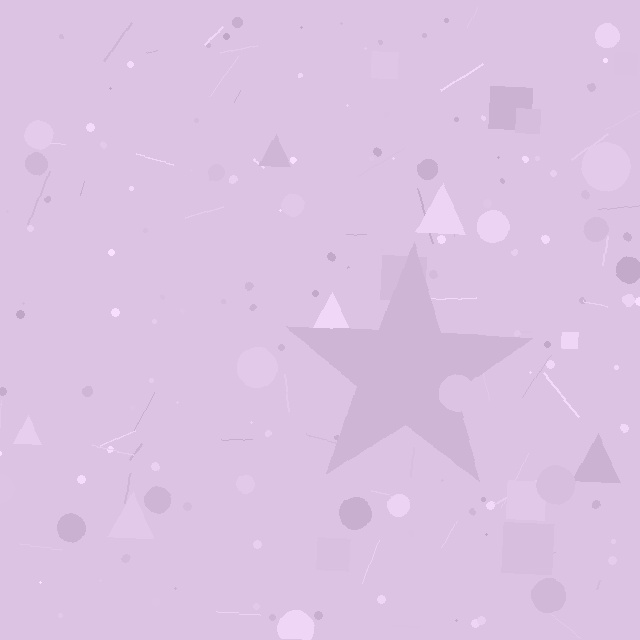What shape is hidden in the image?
A star is hidden in the image.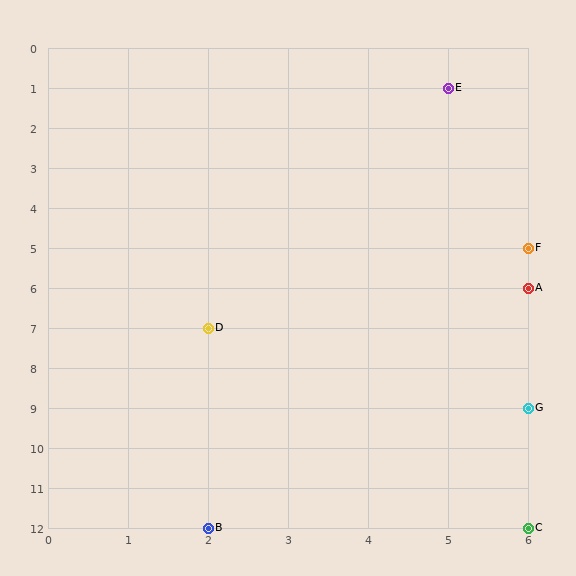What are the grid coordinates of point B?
Point B is at grid coordinates (2, 12).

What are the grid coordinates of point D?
Point D is at grid coordinates (2, 7).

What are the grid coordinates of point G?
Point G is at grid coordinates (6, 9).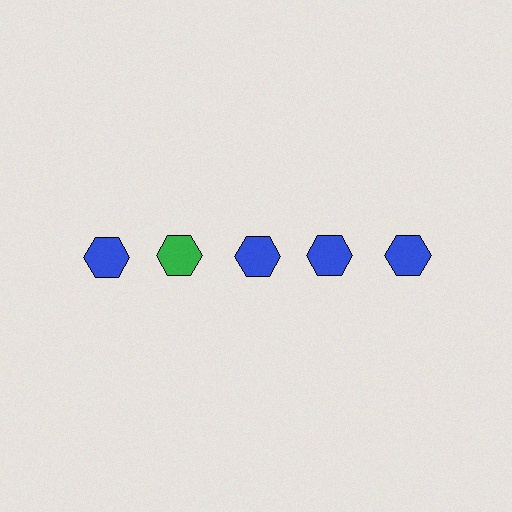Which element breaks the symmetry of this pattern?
The green hexagon in the top row, second from left column breaks the symmetry. All other shapes are blue hexagons.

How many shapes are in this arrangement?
There are 5 shapes arranged in a grid pattern.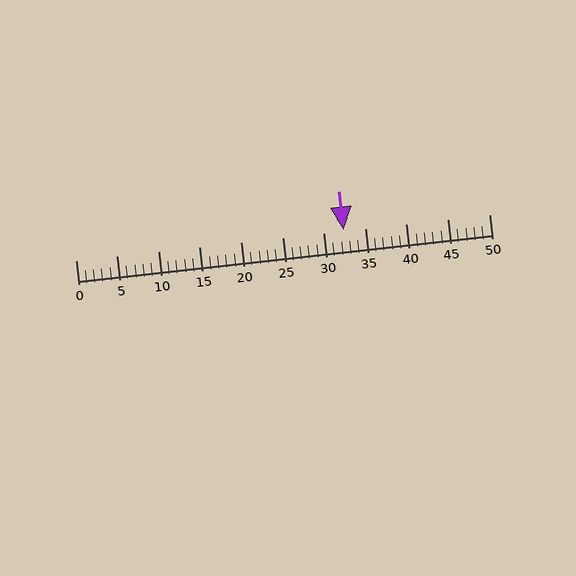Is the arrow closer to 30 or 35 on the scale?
The arrow is closer to 30.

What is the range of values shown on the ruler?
The ruler shows values from 0 to 50.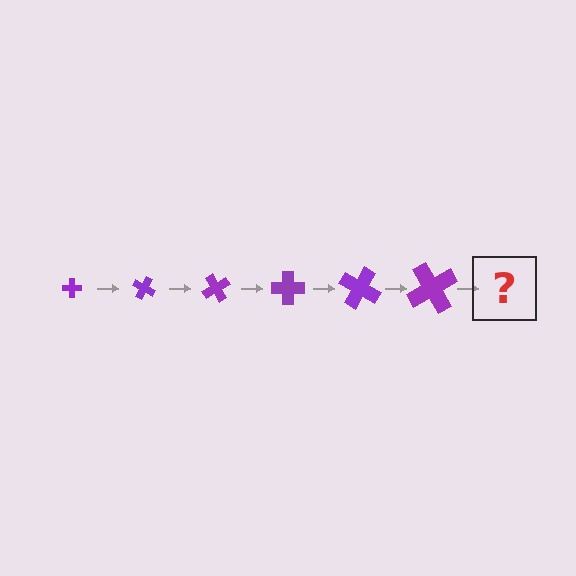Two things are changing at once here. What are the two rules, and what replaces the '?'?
The two rules are that the cross grows larger each step and it rotates 30 degrees each step. The '?' should be a cross, larger than the previous one and rotated 180 degrees from the start.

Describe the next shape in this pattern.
It should be a cross, larger than the previous one and rotated 180 degrees from the start.